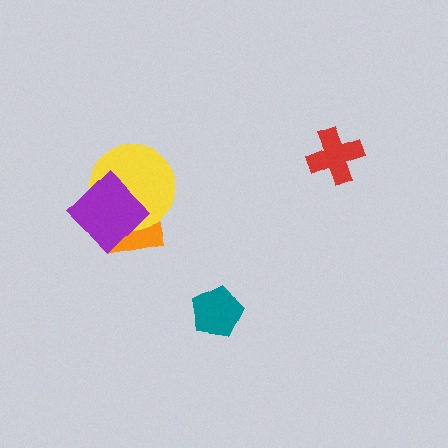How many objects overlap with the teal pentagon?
0 objects overlap with the teal pentagon.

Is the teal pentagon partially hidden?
No, no other shape covers it.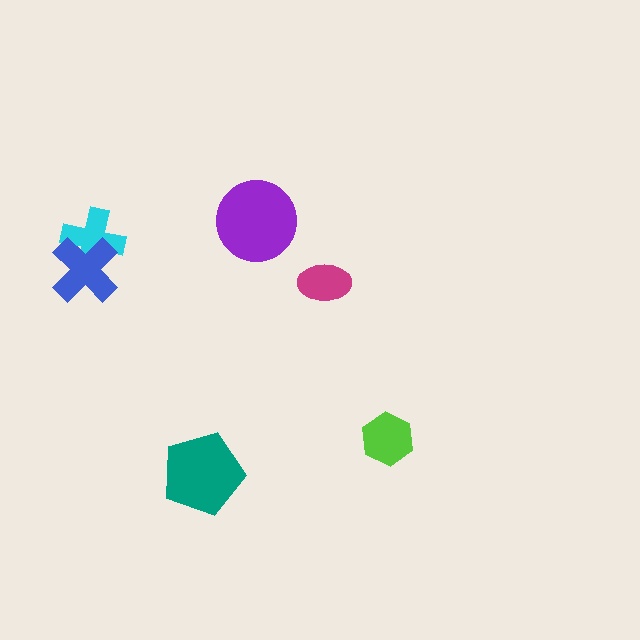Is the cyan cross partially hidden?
Yes, it is partially covered by another shape.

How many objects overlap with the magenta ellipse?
0 objects overlap with the magenta ellipse.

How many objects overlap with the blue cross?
1 object overlaps with the blue cross.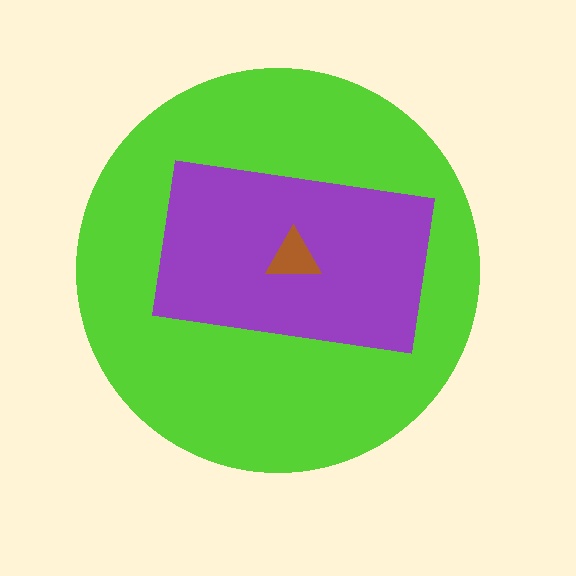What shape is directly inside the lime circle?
The purple rectangle.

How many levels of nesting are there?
3.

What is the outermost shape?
The lime circle.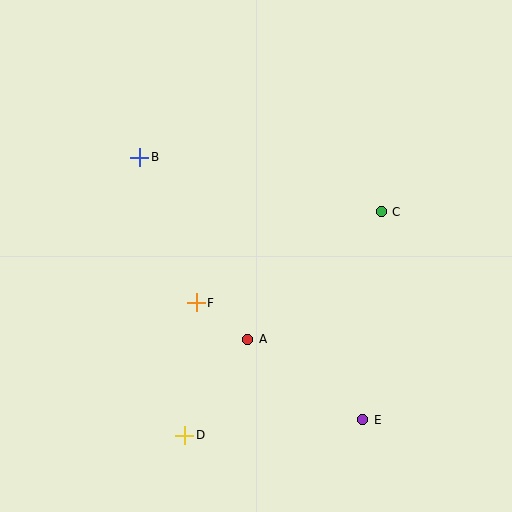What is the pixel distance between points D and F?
The distance between D and F is 133 pixels.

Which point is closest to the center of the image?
Point F at (196, 303) is closest to the center.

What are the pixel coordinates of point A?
Point A is at (248, 339).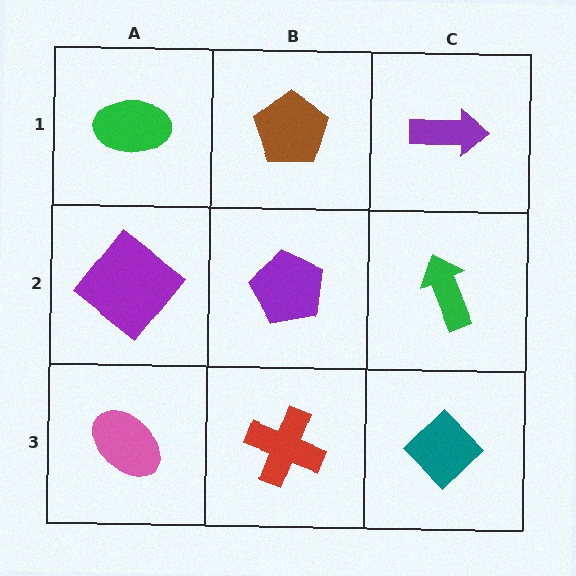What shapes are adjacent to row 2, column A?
A green ellipse (row 1, column A), a pink ellipse (row 3, column A), a purple pentagon (row 2, column B).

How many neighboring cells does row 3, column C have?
2.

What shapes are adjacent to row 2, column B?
A brown pentagon (row 1, column B), a red cross (row 3, column B), a purple diamond (row 2, column A), a green arrow (row 2, column C).